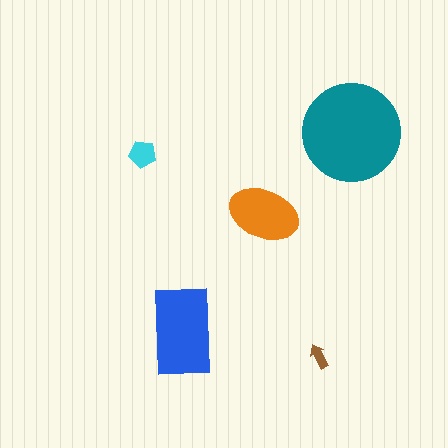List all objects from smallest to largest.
The brown arrow, the cyan pentagon, the orange ellipse, the blue rectangle, the teal circle.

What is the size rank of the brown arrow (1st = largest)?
5th.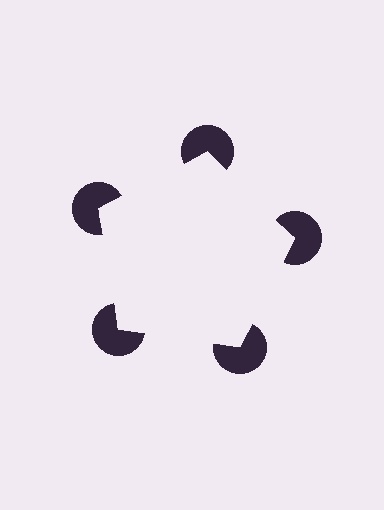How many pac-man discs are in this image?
There are 5 — one at each vertex of the illusory pentagon.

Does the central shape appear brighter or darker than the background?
It typically appears slightly brighter than the background, even though no actual brightness change is drawn.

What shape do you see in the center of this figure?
An illusory pentagon — its edges are inferred from the aligned wedge cuts in the pac-man discs, not physically drawn.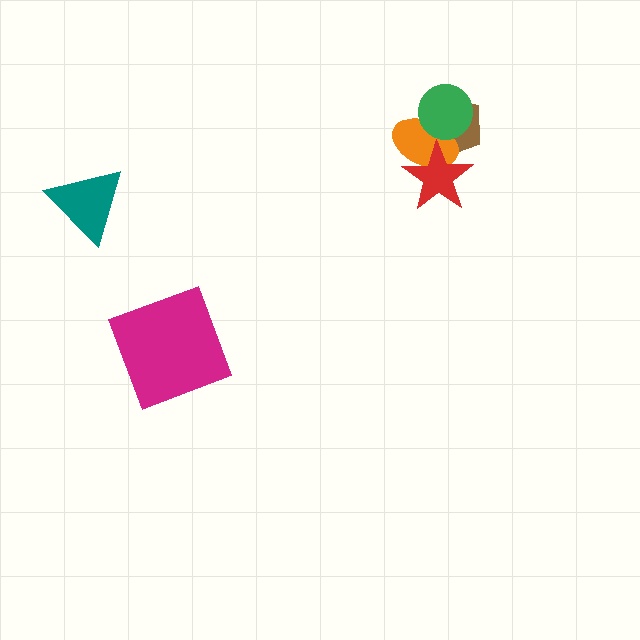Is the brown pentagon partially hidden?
Yes, it is partially covered by another shape.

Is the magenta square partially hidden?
No, no other shape covers it.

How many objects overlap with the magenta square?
0 objects overlap with the magenta square.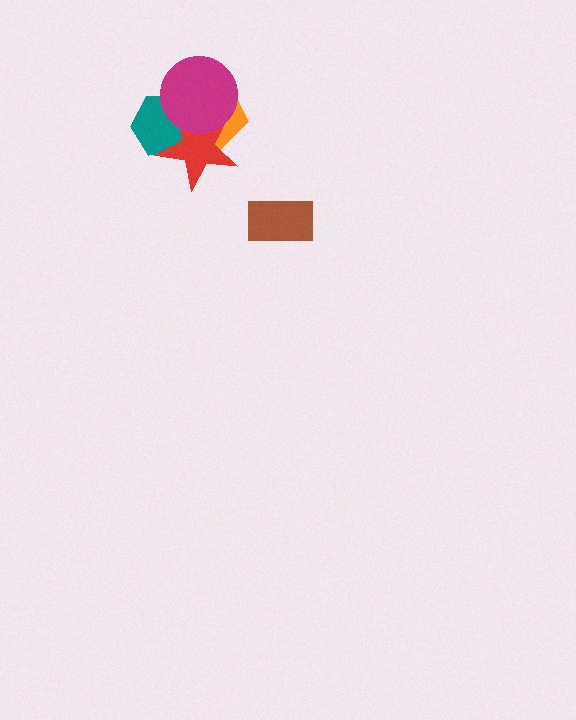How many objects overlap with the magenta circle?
3 objects overlap with the magenta circle.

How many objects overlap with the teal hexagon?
3 objects overlap with the teal hexagon.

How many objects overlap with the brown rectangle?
0 objects overlap with the brown rectangle.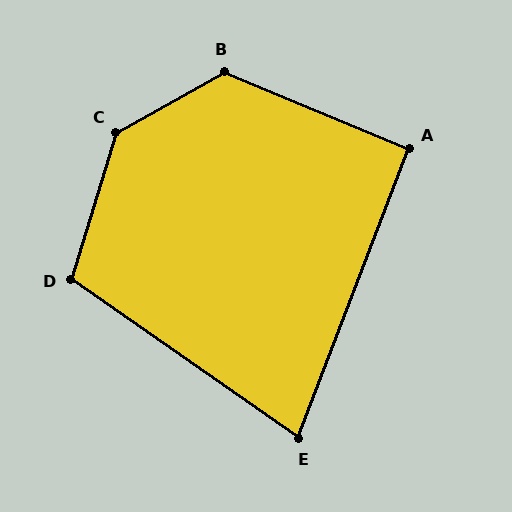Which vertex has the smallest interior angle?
E, at approximately 76 degrees.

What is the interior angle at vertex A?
Approximately 92 degrees (approximately right).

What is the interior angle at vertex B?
Approximately 128 degrees (obtuse).